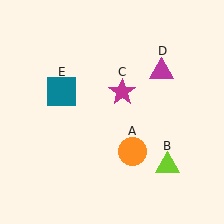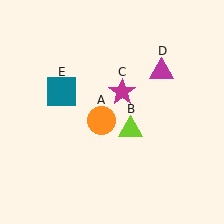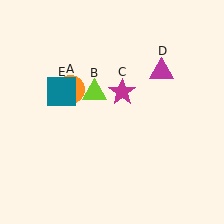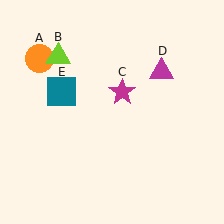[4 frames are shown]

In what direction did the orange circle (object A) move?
The orange circle (object A) moved up and to the left.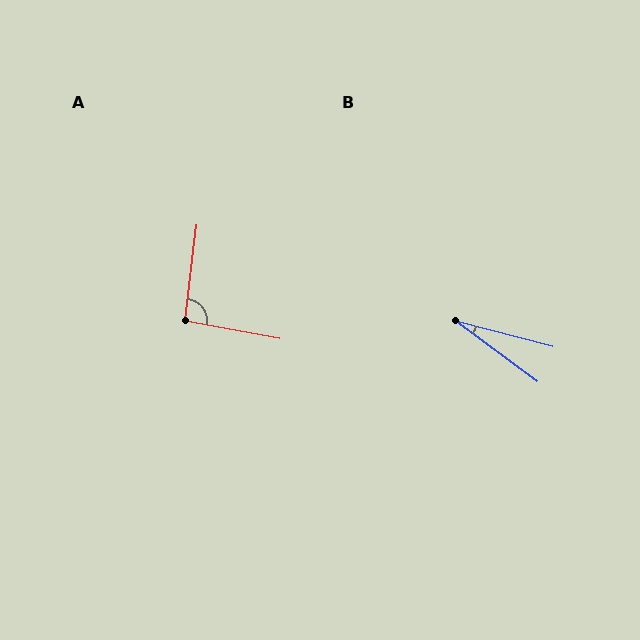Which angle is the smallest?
B, at approximately 22 degrees.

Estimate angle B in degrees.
Approximately 22 degrees.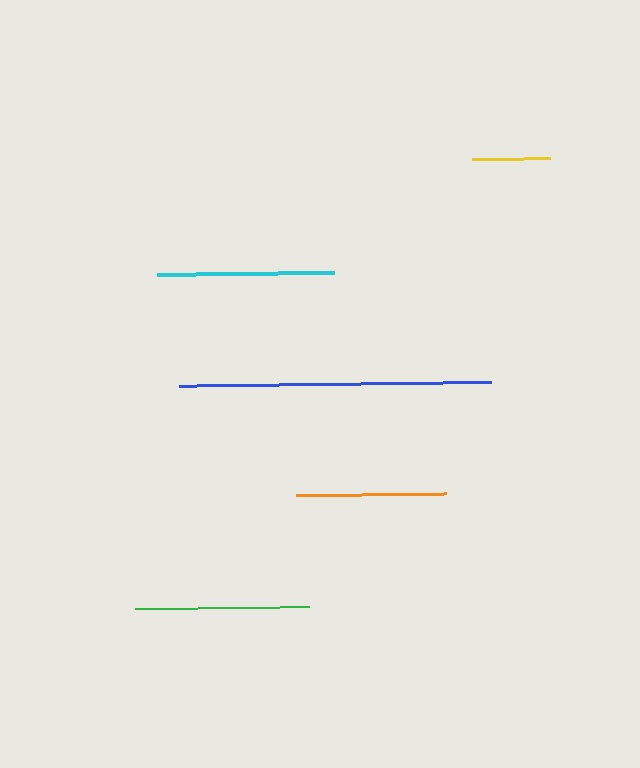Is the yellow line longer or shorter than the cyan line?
The cyan line is longer than the yellow line.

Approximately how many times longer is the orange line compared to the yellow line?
The orange line is approximately 1.9 times the length of the yellow line.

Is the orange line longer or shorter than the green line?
The green line is longer than the orange line.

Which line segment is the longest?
The blue line is the longest at approximately 312 pixels.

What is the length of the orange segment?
The orange segment is approximately 150 pixels long.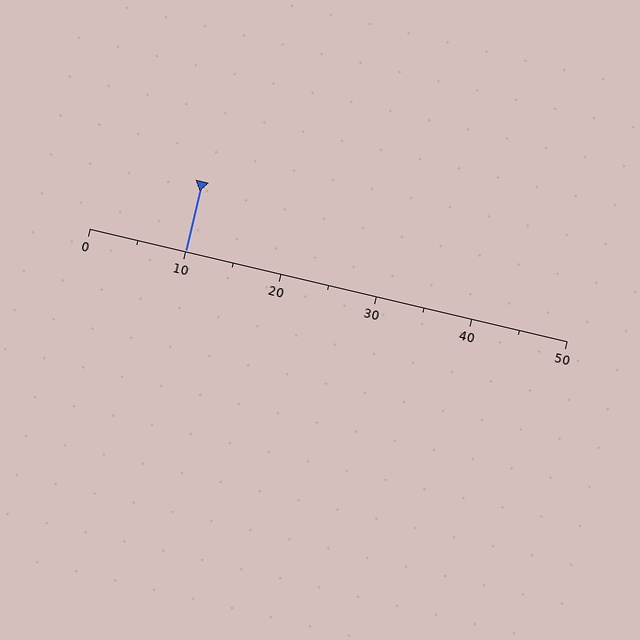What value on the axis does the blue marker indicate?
The marker indicates approximately 10.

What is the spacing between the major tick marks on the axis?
The major ticks are spaced 10 apart.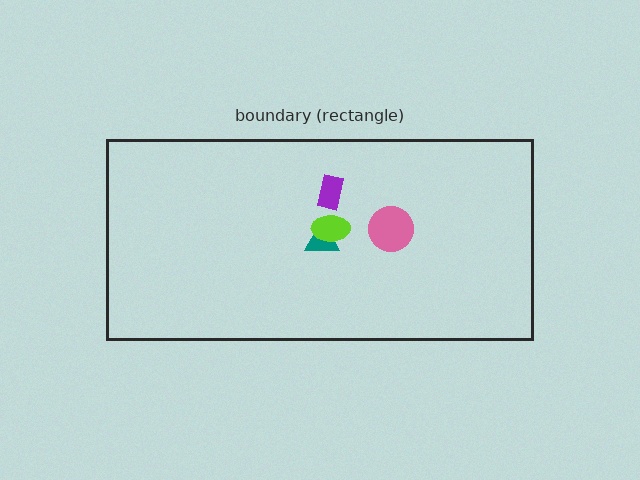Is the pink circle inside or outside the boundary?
Inside.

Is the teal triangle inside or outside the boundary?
Inside.